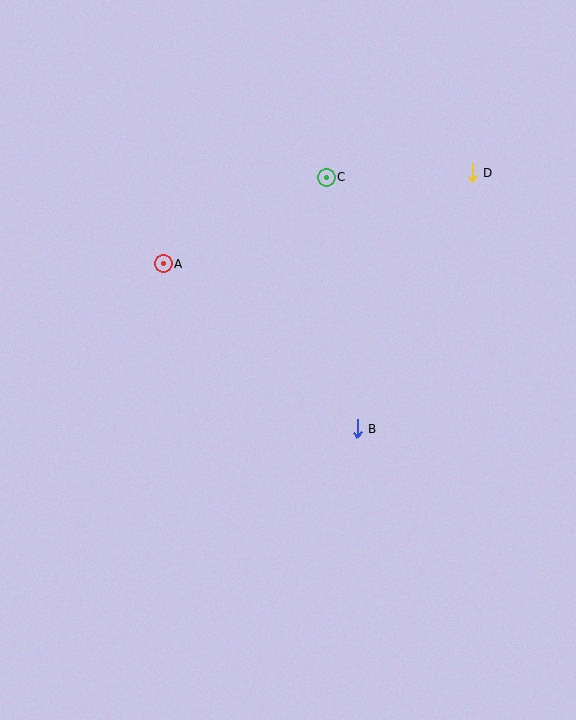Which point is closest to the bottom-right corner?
Point B is closest to the bottom-right corner.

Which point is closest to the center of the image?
Point B at (357, 429) is closest to the center.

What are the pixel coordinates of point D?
Point D is at (472, 173).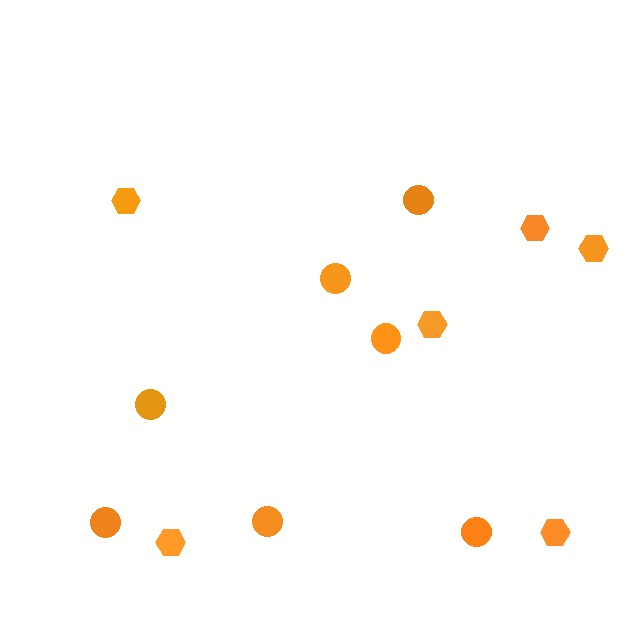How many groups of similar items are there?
There are 2 groups: one group of circles (7) and one group of hexagons (6).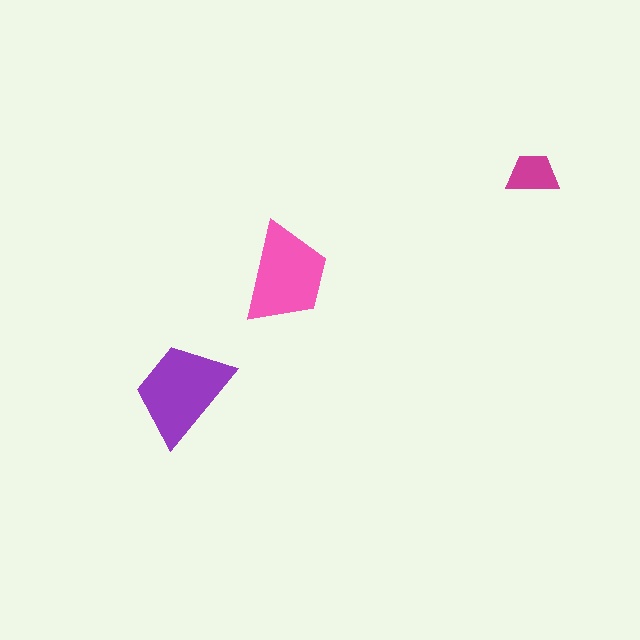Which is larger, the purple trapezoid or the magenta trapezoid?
The purple one.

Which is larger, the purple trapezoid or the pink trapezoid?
The purple one.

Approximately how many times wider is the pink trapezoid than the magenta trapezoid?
About 2 times wider.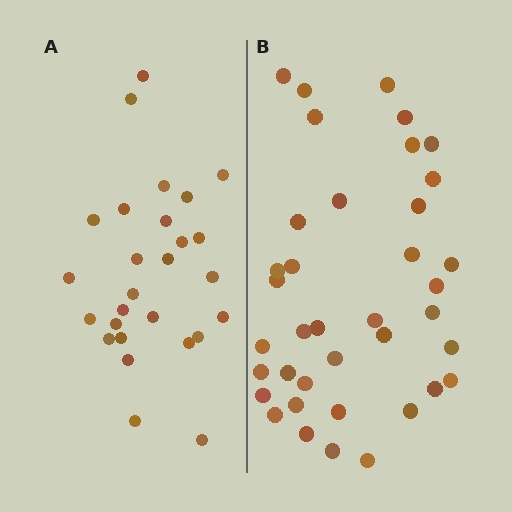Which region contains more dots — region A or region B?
Region B (the right region) has more dots.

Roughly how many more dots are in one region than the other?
Region B has roughly 12 or so more dots than region A.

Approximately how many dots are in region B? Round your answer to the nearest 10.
About 40 dots. (The exact count is 38, which rounds to 40.)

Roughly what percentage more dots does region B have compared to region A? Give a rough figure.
About 40% more.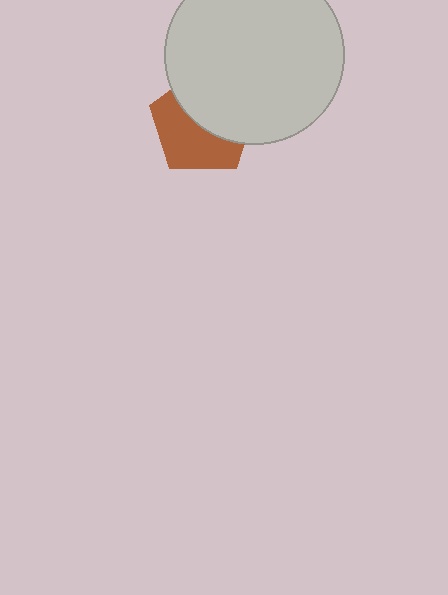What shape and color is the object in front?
The object in front is a light gray circle.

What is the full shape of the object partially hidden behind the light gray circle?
The partially hidden object is a brown pentagon.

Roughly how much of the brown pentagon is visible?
About half of it is visible (roughly 51%).